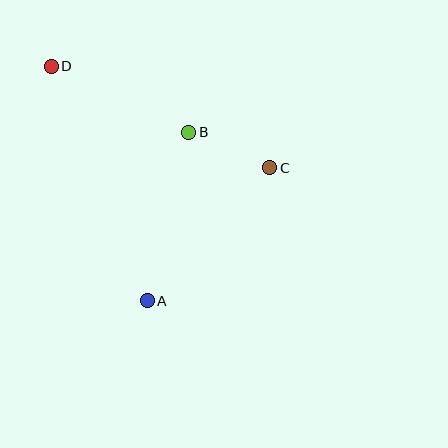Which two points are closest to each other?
Points B and C are closest to each other.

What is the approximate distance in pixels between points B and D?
The distance between B and D is approximately 153 pixels.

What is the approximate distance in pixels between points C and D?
The distance between C and D is approximately 241 pixels.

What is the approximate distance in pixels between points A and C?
The distance between A and C is approximately 181 pixels.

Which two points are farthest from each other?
Points A and D are farthest from each other.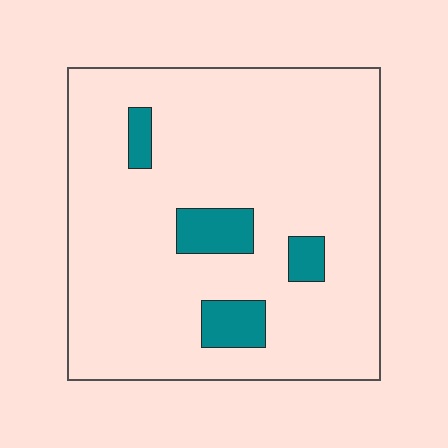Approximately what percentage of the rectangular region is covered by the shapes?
Approximately 10%.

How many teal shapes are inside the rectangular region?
4.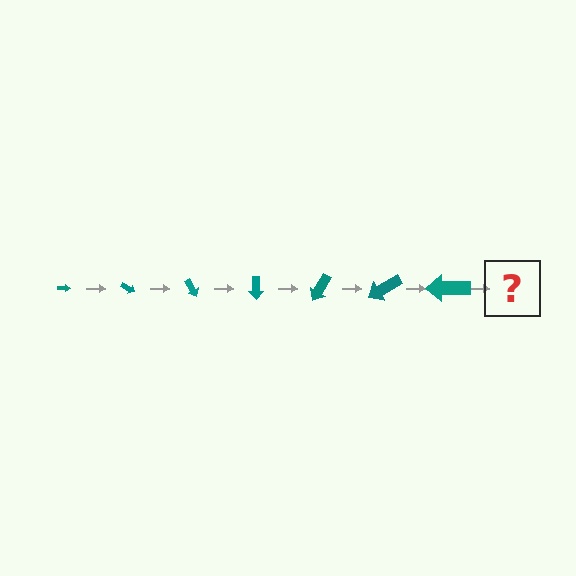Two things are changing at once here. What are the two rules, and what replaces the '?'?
The two rules are that the arrow grows larger each step and it rotates 30 degrees each step. The '?' should be an arrow, larger than the previous one and rotated 210 degrees from the start.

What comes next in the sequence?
The next element should be an arrow, larger than the previous one and rotated 210 degrees from the start.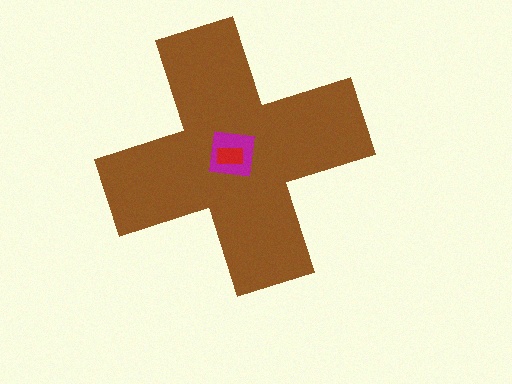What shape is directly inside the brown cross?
The magenta square.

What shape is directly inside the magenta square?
The red rectangle.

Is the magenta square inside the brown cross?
Yes.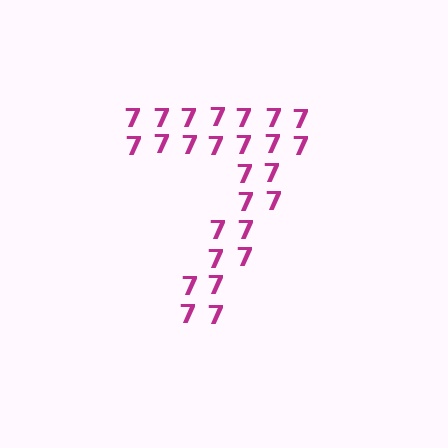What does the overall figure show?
The overall figure shows the digit 7.